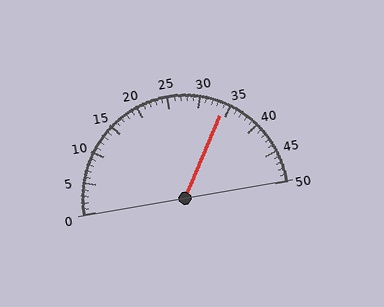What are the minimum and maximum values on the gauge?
The gauge ranges from 0 to 50.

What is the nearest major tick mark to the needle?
The nearest major tick mark is 35.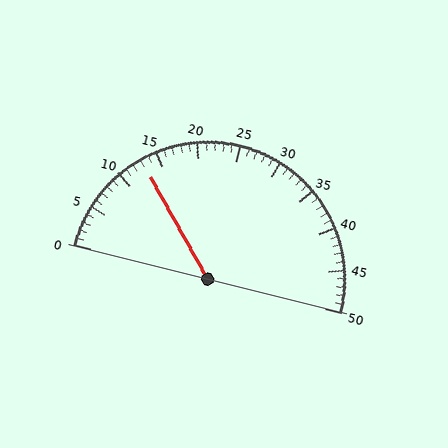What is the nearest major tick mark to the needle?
The nearest major tick mark is 15.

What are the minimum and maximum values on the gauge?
The gauge ranges from 0 to 50.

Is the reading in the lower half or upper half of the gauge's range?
The reading is in the lower half of the range (0 to 50).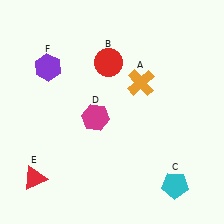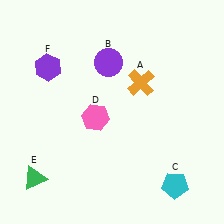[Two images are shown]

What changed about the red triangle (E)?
In Image 1, E is red. In Image 2, it changed to green.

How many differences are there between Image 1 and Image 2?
There are 3 differences between the two images.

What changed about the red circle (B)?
In Image 1, B is red. In Image 2, it changed to purple.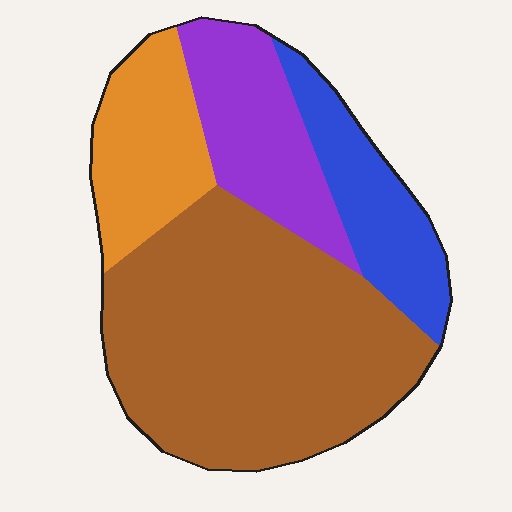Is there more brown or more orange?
Brown.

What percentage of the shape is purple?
Purple takes up less than a quarter of the shape.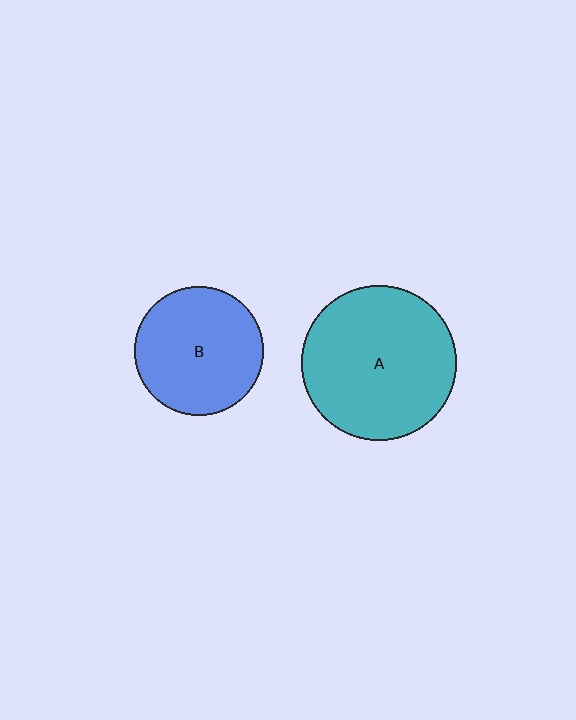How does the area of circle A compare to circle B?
Approximately 1.4 times.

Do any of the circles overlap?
No, none of the circles overlap.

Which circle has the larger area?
Circle A (teal).